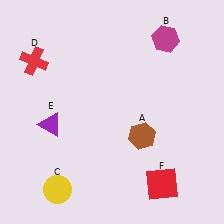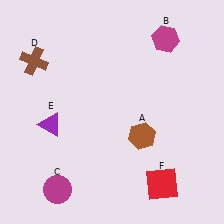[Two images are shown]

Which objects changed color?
C changed from yellow to magenta. D changed from red to brown.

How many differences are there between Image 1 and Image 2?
There are 2 differences between the two images.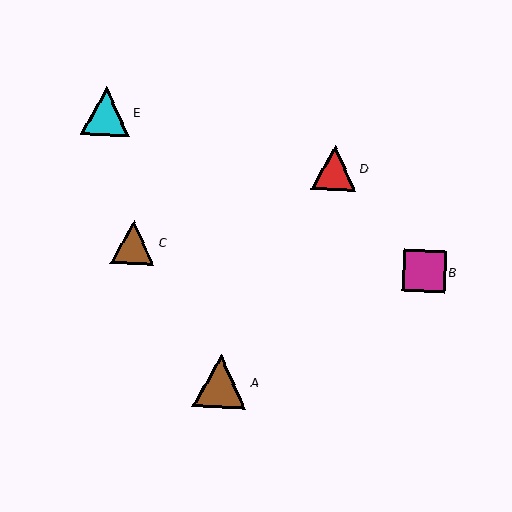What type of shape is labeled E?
Shape E is a cyan triangle.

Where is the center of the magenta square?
The center of the magenta square is at (424, 271).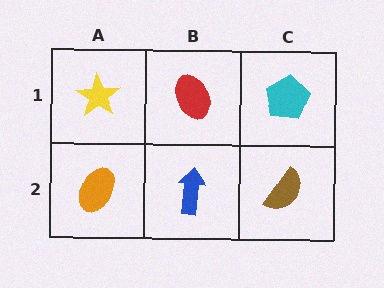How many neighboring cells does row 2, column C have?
2.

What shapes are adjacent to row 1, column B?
A blue arrow (row 2, column B), a yellow star (row 1, column A), a cyan pentagon (row 1, column C).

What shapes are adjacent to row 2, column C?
A cyan pentagon (row 1, column C), a blue arrow (row 2, column B).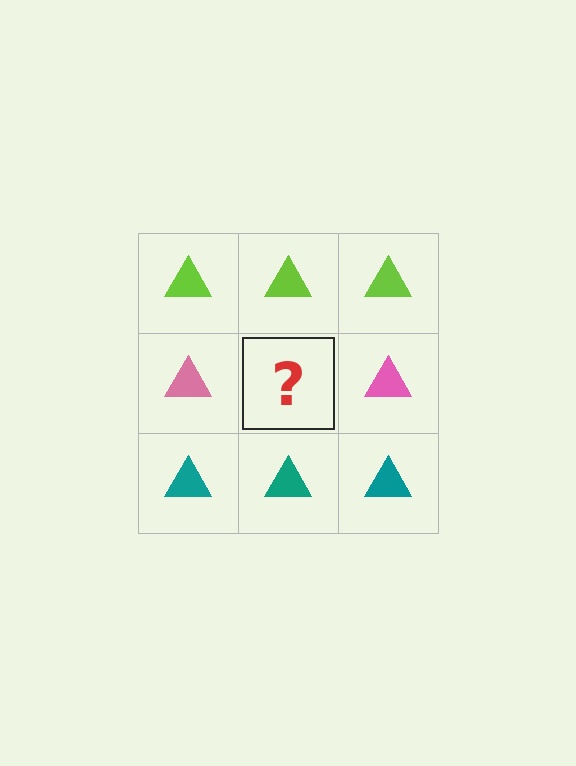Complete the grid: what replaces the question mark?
The question mark should be replaced with a pink triangle.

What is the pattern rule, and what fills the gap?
The rule is that each row has a consistent color. The gap should be filled with a pink triangle.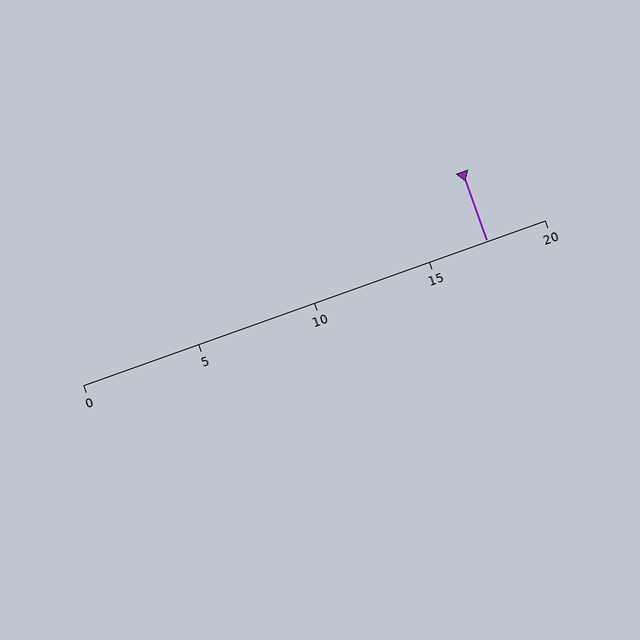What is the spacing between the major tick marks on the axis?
The major ticks are spaced 5 apart.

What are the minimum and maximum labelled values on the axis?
The axis runs from 0 to 20.